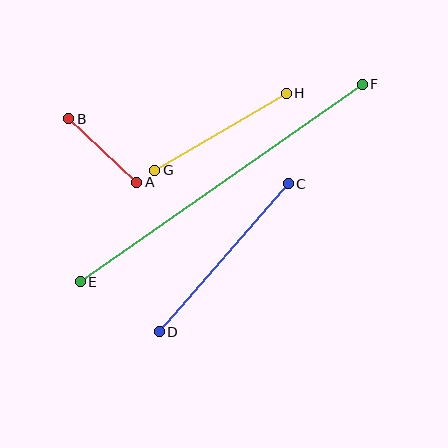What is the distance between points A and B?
The distance is approximately 93 pixels.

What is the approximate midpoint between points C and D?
The midpoint is at approximately (224, 258) pixels.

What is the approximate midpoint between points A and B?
The midpoint is at approximately (103, 150) pixels.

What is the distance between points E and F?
The distance is approximately 344 pixels.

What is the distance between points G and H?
The distance is approximately 152 pixels.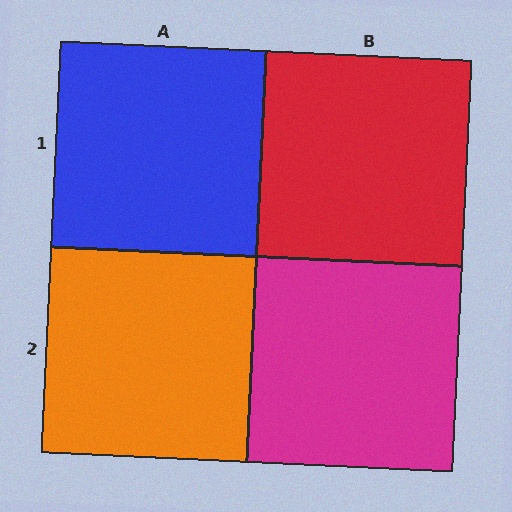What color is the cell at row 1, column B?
Red.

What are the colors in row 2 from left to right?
Orange, magenta.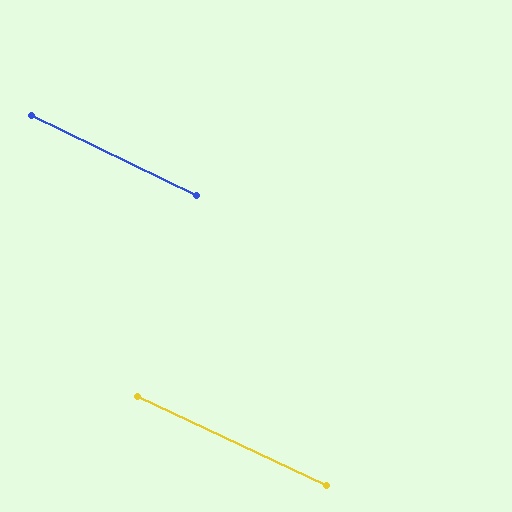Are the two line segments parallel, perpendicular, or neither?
Parallel — their directions differ by only 0.5°.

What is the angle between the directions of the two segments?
Approximately 0 degrees.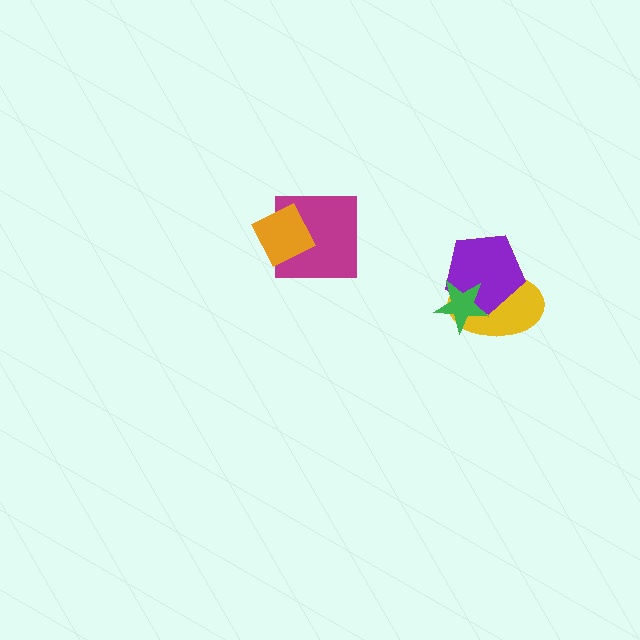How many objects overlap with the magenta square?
1 object overlaps with the magenta square.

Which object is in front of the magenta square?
The orange diamond is in front of the magenta square.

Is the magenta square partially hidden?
Yes, it is partially covered by another shape.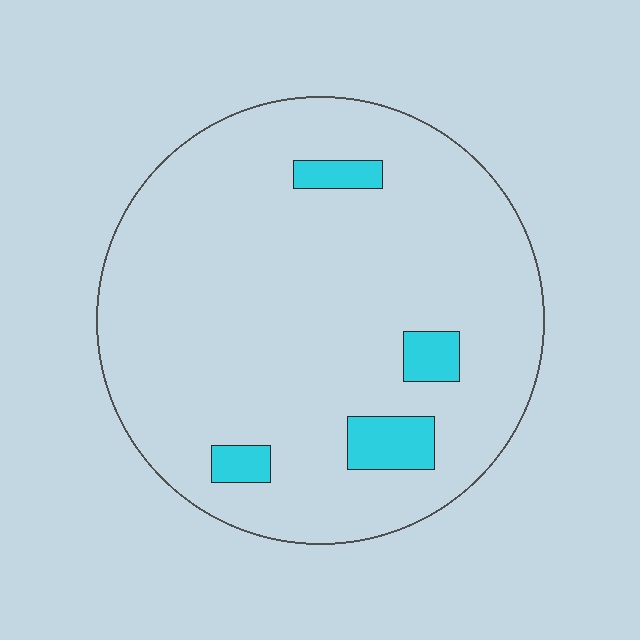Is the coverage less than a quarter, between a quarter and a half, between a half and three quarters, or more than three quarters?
Less than a quarter.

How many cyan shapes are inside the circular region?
4.